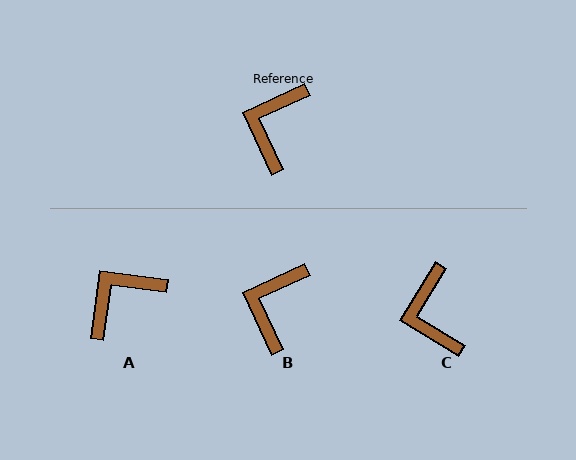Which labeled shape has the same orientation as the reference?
B.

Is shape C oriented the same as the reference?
No, it is off by about 34 degrees.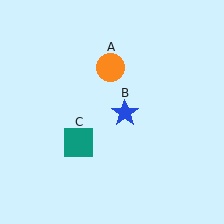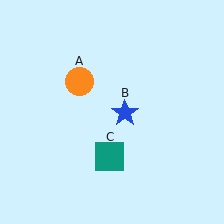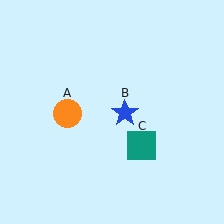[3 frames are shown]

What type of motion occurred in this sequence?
The orange circle (object A), teal square (object C) rotated counterclockwise around the center of the scene.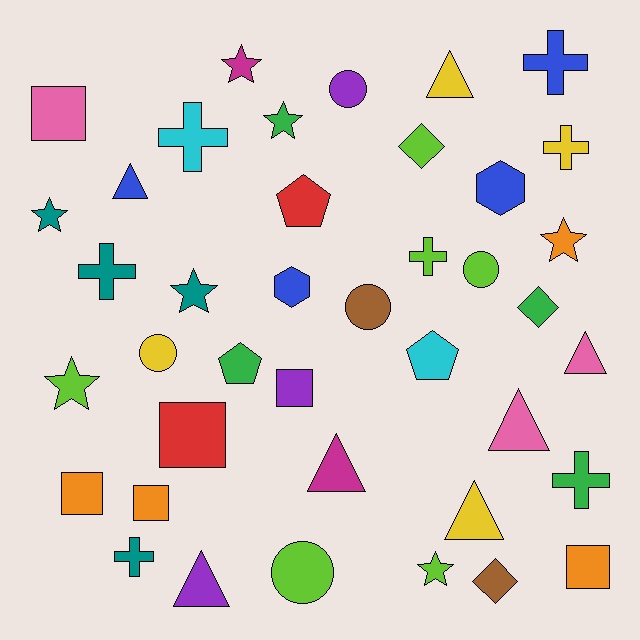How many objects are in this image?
There are 40 objects.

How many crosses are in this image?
There are 7 crosses.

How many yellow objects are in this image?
There are 4 yellow objects.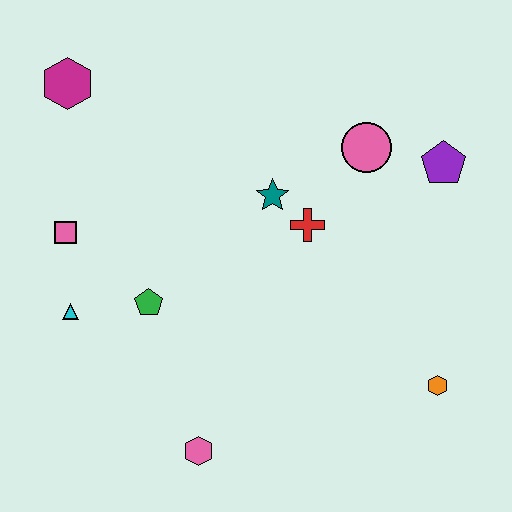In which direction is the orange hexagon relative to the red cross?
The orange hexagon is below the red cross.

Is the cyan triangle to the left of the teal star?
Yes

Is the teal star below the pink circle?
Yes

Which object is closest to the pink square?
The cyan triangle is closest to the pink square.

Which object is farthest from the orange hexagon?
The magenta hexagon is farthest from the orange hexagon.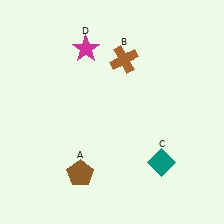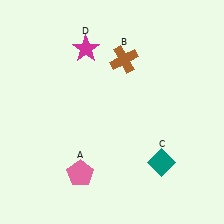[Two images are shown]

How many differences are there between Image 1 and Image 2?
There is 1 difference between the two images.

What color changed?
The pentagon (A) changed from brown in Image 1 to pink in Image 2.